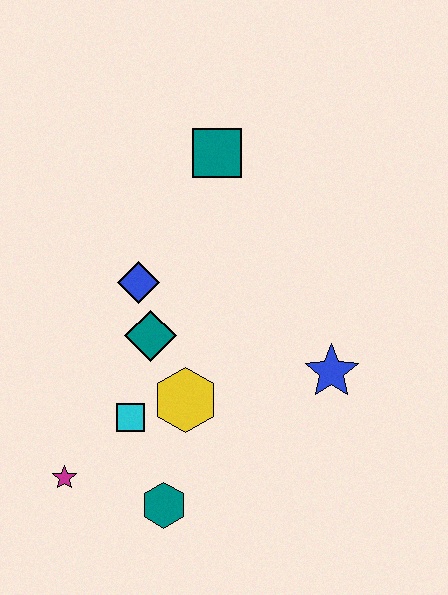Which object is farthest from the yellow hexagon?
The teal square is farthest from the yellow hexagon.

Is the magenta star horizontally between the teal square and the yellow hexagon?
No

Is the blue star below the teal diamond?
Yes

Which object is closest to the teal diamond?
The blue diamond is closest to the teal diamond.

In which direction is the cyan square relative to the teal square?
The cyan square is below the teal square.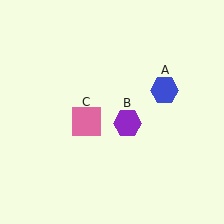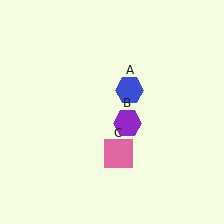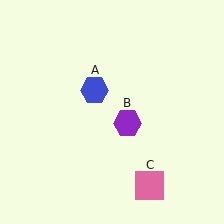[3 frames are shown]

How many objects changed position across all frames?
2 objects changed position: blue hexagon (object A), pink square (object C).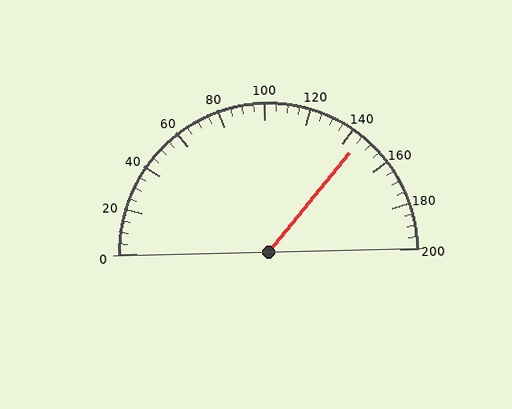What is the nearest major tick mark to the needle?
The nearest major tick mark is 140.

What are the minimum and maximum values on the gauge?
The gauge ranges from 0 to 200.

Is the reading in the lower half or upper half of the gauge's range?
The reading is in the upper half of the range (0 to 200).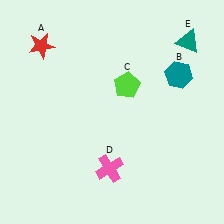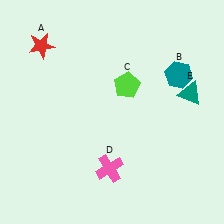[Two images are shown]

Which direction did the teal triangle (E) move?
The teal triangle (E) moved down.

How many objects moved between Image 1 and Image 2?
1 object moved between the two images.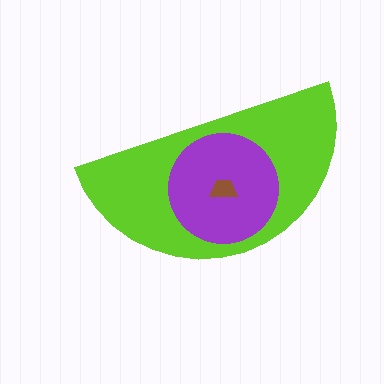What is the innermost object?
The brown trapezoid.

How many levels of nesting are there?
3.